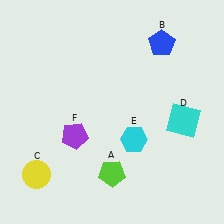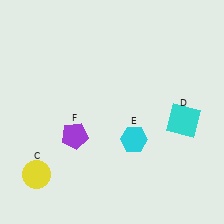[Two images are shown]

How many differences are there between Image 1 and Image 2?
There are 2 differences between the two images.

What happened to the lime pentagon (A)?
The lime pentagon (A) was removed in Image 2. It was in the bottom-left area of Image 1.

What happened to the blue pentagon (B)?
The blue pentagon (B) was removed in Image 2. It was in the top-right area of Image 1.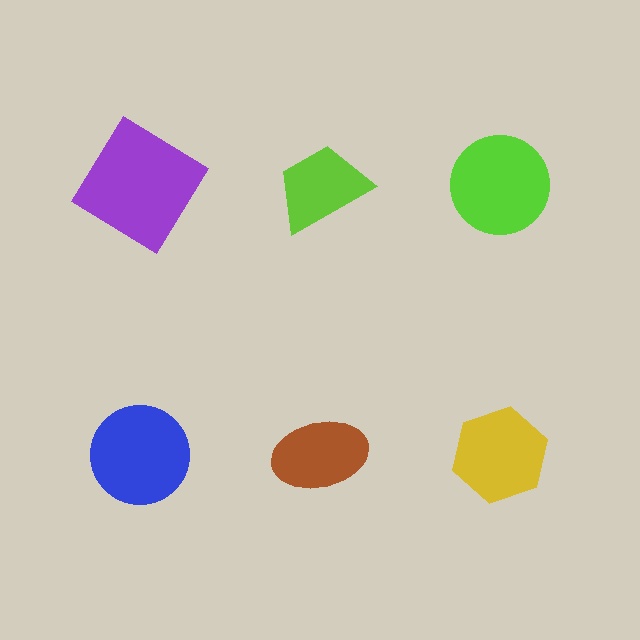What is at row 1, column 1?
A purple diamond.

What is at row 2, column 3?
A yellow hexagon.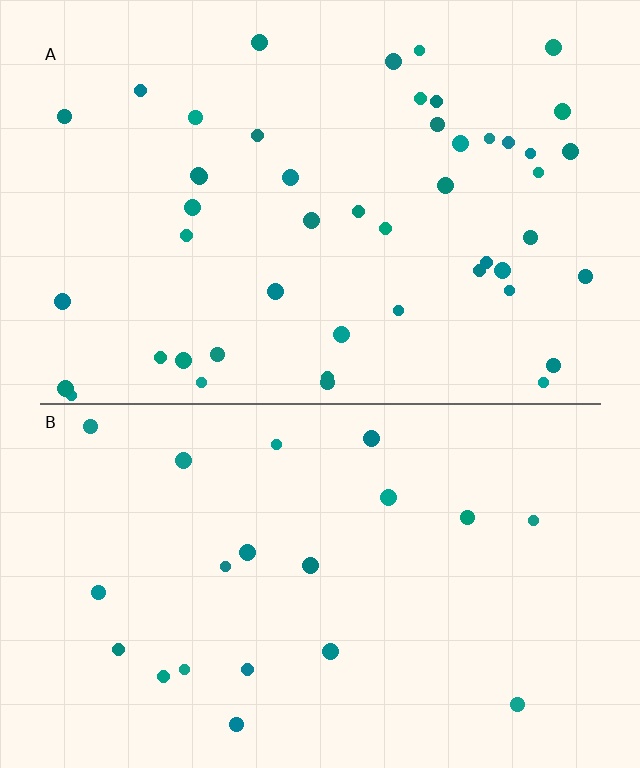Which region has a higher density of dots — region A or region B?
A (the top).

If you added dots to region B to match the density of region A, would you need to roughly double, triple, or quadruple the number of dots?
Approximately double.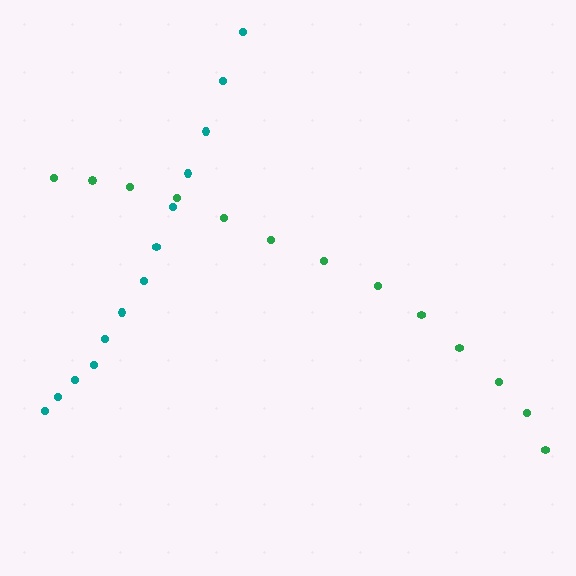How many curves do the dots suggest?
There are 2 distinct paths.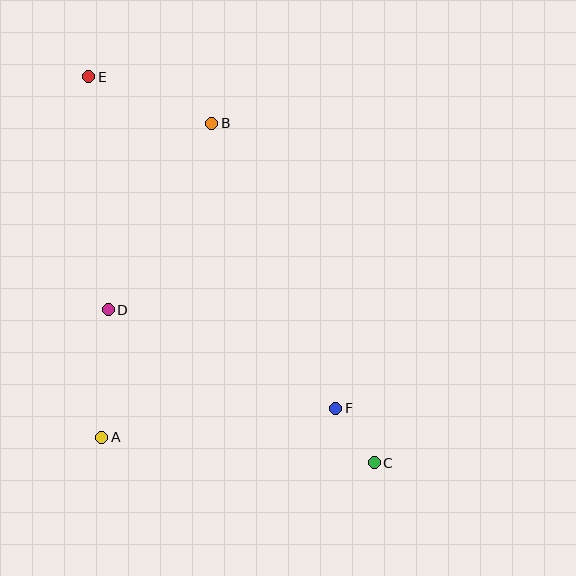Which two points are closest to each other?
Points C and F are closest to each other.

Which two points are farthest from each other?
Points C and E are farthest from each other.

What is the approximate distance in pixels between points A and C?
The distance between A and C is approximately 274 pixels.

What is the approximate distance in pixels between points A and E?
The distance between A and E is approximately 360 pixels.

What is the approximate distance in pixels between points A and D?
The distance between A and D is approximately 128 pixels.